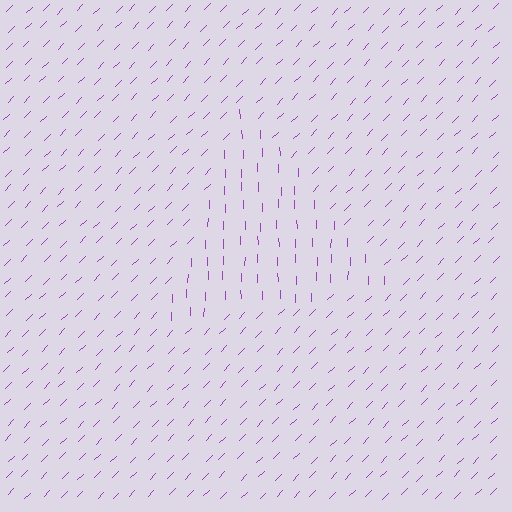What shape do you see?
I see a triangle.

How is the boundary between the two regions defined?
The boundary is defined purely by a change in line orientation (approximately 45 degrees difference). All lines are the same color and thickness.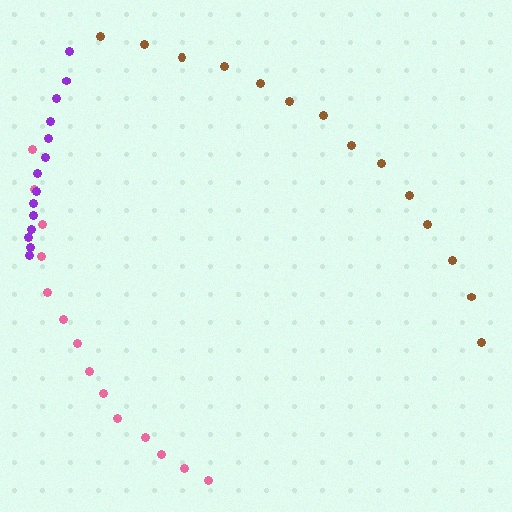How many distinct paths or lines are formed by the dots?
There are 3 distinct paths.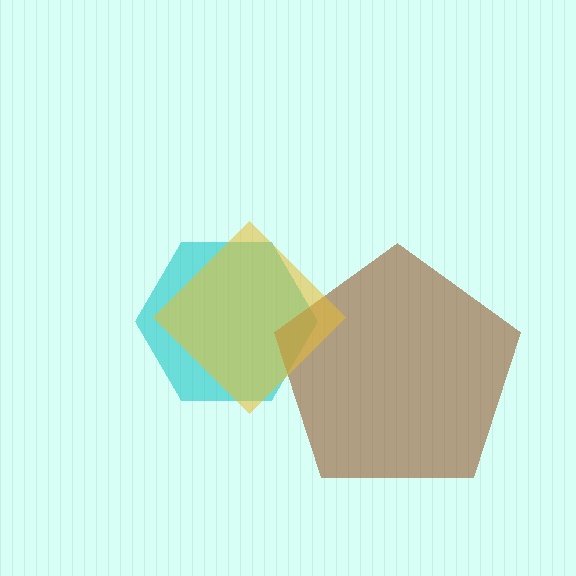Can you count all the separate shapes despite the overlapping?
Yes, there are 3 separate shapes.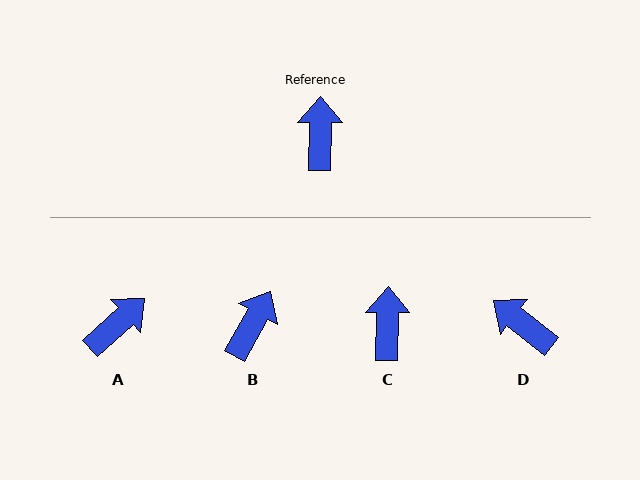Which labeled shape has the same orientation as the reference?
C.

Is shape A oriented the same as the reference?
No, it is off by about 46 degrees.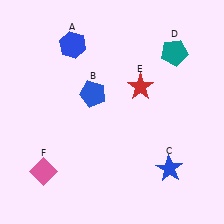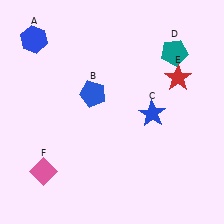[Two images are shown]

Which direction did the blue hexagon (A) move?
The blue hexagon (A) moved left.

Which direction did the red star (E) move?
The red star (E) moved right.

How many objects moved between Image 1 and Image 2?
3 objects moved between the two images.